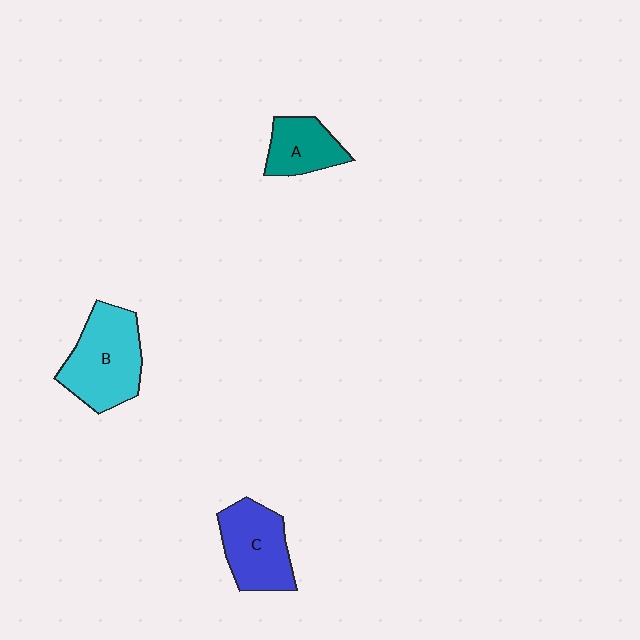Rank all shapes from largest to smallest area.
From largest to smallest: B (cyan), C (blue), A (teal).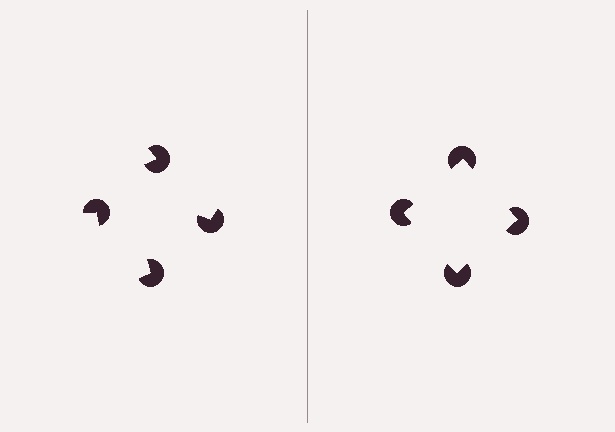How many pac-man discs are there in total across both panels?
8 — 4 on each side.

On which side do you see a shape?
An illusory square appears on the right side. On the left side the wedge cuts are rotated, so no coherent shape forms.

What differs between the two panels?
The pac-man discs are positioned identically on both sides; only the wedge orientations differ. On the right they align to a square; on the left they are misaligned.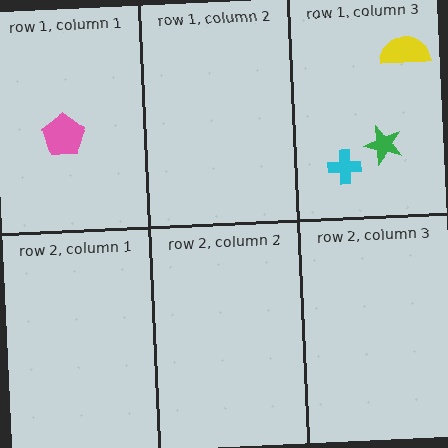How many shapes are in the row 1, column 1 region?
1.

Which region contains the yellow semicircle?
The row 1, column 3 region.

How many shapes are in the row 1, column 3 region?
3.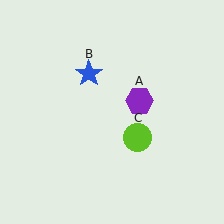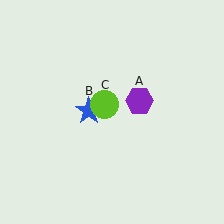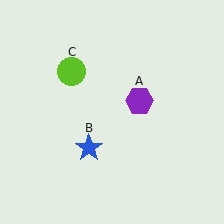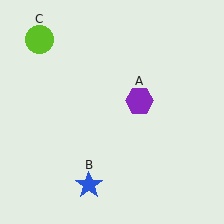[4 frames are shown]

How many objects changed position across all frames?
2 objects changed position: blue star (object B), lime circle (object C).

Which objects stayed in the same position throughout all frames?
Purple hexagon (object A) remained stationary.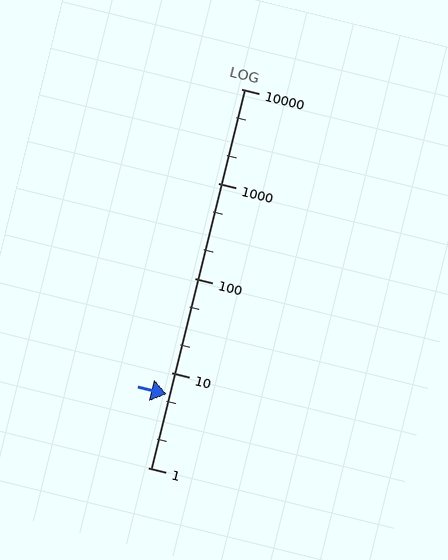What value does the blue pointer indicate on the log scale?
The pointer indicates approximately 6.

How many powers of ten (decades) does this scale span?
The scale spans 4 decades, from 1 to 10000.